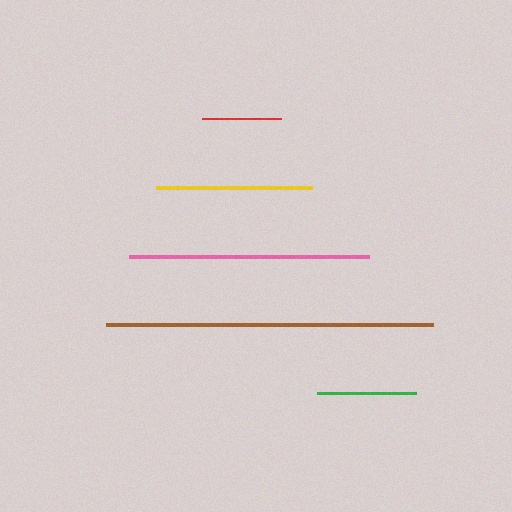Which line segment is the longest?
The brown line is the longest at approximately 327 pixels.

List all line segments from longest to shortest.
From longest to shortest: brown, pink, yellow, green, red.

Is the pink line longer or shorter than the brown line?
The brown line is longer than the pink line.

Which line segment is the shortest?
The red line is the shortest at approximately 79 pixels.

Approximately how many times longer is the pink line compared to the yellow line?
The pink line is approximately 1.5 times the length of the yellow line.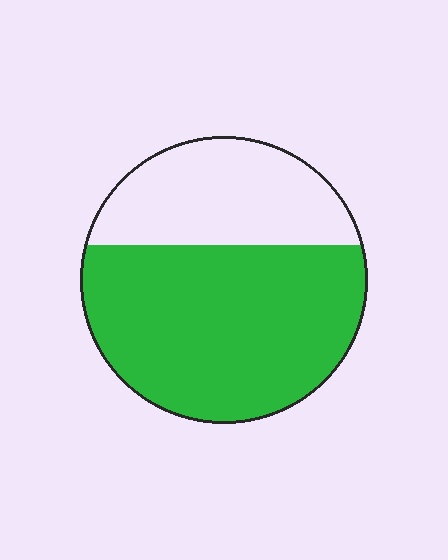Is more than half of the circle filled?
Yes.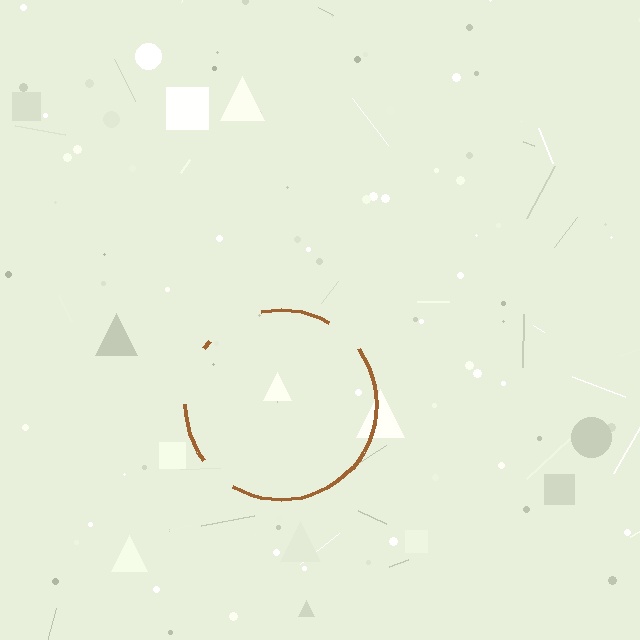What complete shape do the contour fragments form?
The contour fragments form a circle.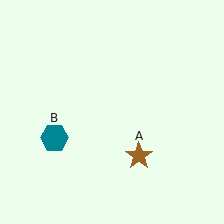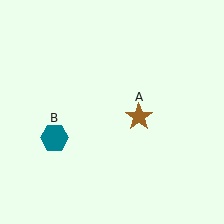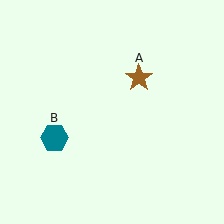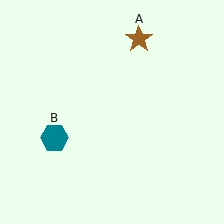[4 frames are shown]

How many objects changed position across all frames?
1 object changed position: brown star (object A).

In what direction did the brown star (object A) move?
The brown star (object A) moved up.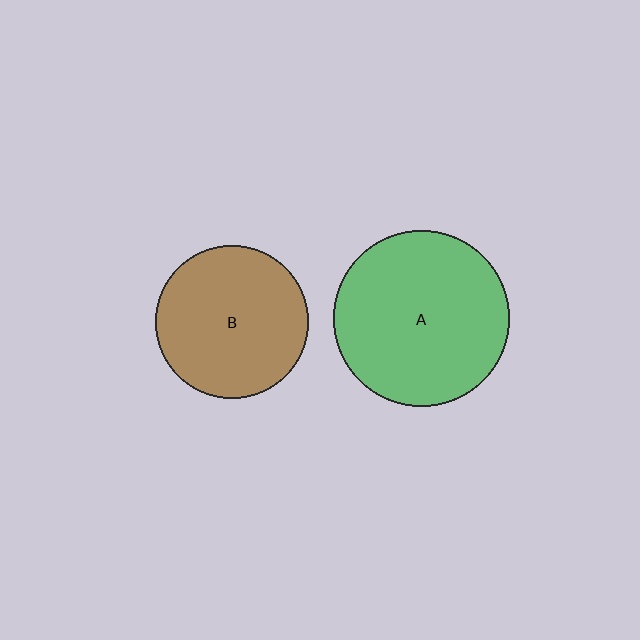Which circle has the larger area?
Circle A (green).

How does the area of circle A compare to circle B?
Approximately 1.3 times.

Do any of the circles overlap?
No, none of the circles overlap.